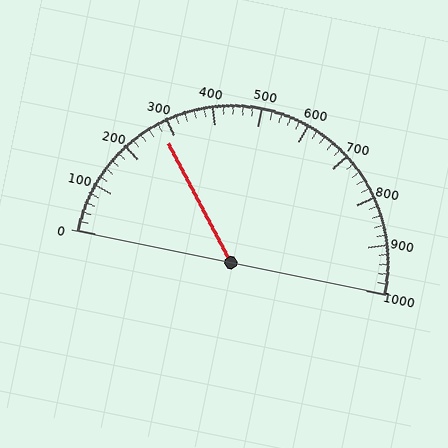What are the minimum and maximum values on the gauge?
The gauge ranges from 0 to 1000.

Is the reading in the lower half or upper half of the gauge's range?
The reading is in the lower half of the range (0 to 1000).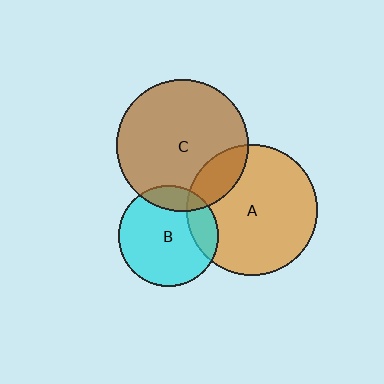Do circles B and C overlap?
Yes.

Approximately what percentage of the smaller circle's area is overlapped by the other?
Approximately 15%.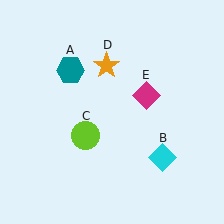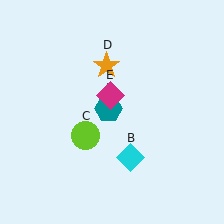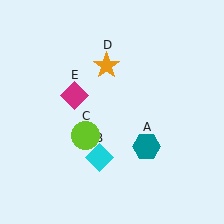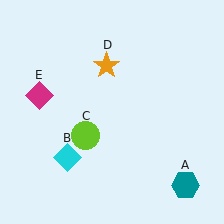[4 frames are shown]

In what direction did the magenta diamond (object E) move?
The magenta diamond (object E) moved left.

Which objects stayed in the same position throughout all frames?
Lime circle (object C) and orange star (object D) remained stationary.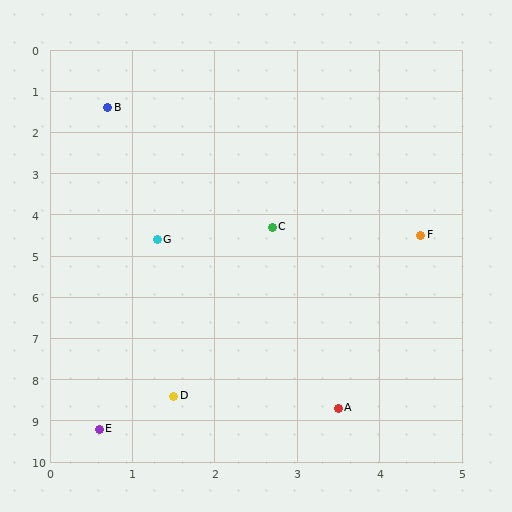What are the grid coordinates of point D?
Point D is at approximately (1.5, 8.4).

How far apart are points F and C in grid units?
Points F and C are about 1.8 grid units apart.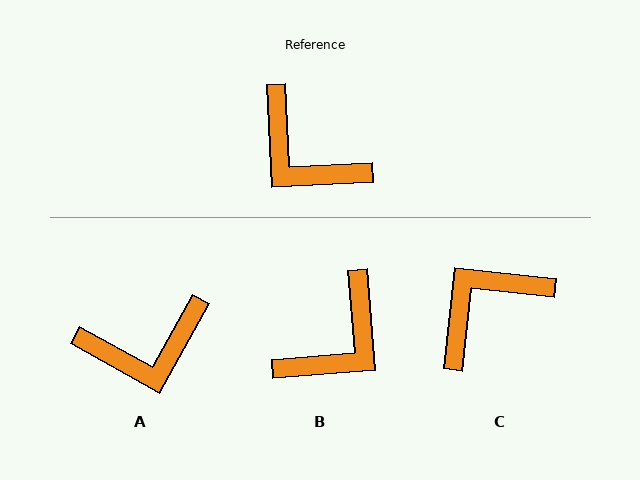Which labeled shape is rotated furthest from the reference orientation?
C, about 99 degrees away.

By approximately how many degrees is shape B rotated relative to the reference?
Approximately 92 degrees counter-clockwise.